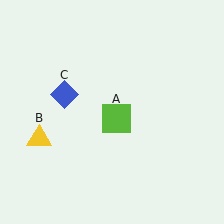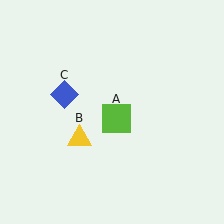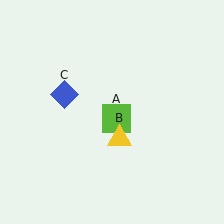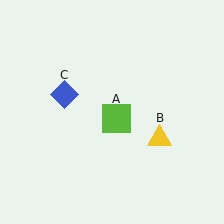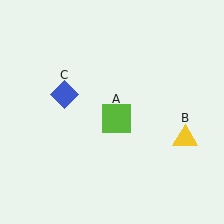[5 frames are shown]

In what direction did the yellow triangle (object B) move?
The yellow triangle (object B) moved right.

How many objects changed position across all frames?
1 object changed position: yellow triangle (object B).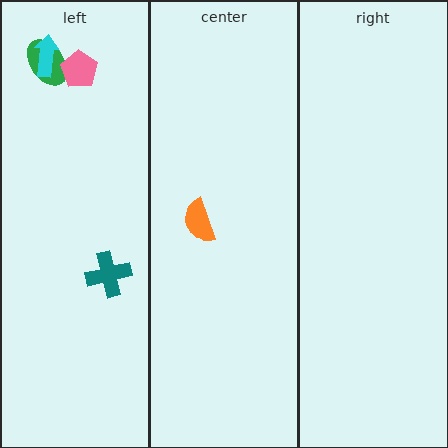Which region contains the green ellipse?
The left region.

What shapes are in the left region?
The green ellipse, the pink pentagon, the cyan arrow, the teal cross.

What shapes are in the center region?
The orange semicircle.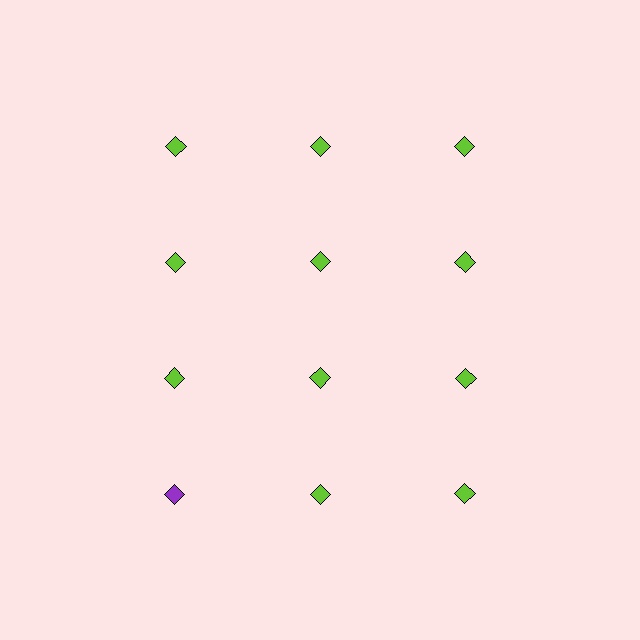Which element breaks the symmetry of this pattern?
The purple diamond in the fourth row, leftmost column breaks the symmetry. All other shapes are lime diamonds.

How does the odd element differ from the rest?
It has a different color: purple instead of lime.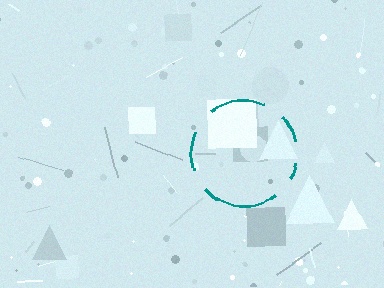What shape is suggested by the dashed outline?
The dashed outline suggests a circle.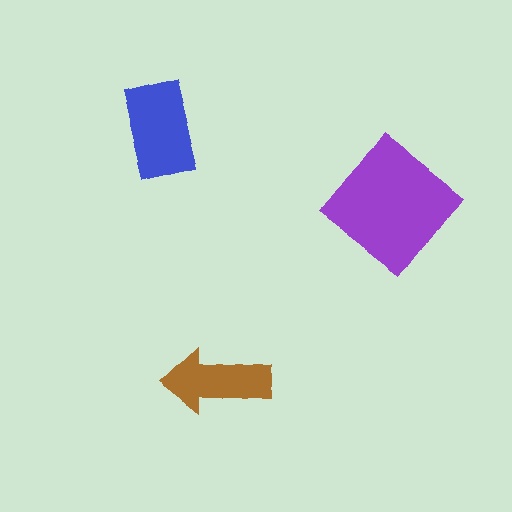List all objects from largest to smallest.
The purple diamond, the blue rectangle, the brown arrow.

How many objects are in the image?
There are 3 objects in the image.